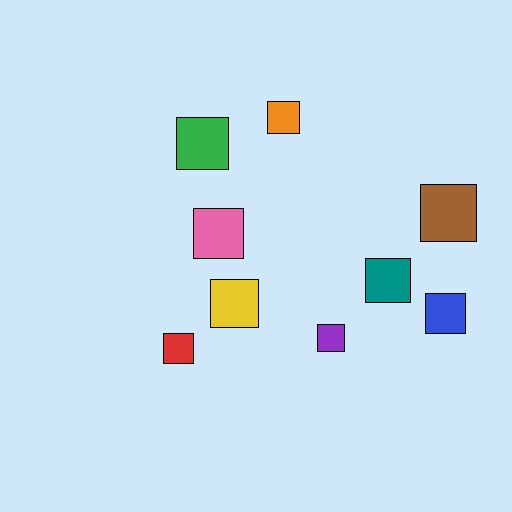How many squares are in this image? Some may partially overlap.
There are 9 squares.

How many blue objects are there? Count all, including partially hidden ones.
There is 1 blue object.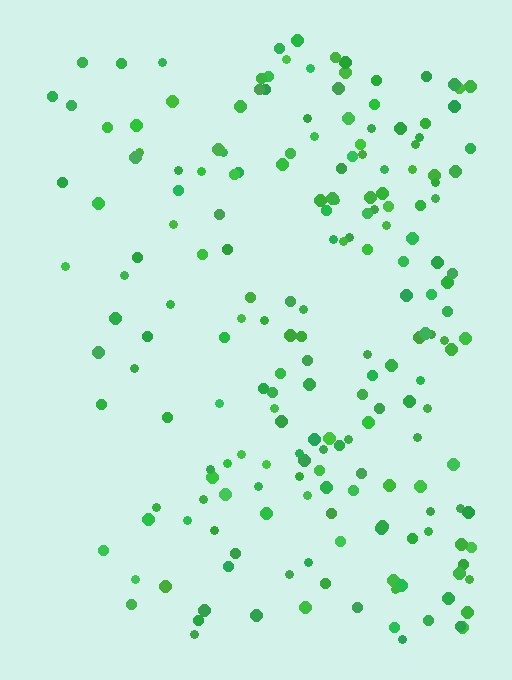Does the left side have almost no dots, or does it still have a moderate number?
Still a moderate number, just noticeably fewer than the right.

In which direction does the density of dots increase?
From left to right, with the right side densest.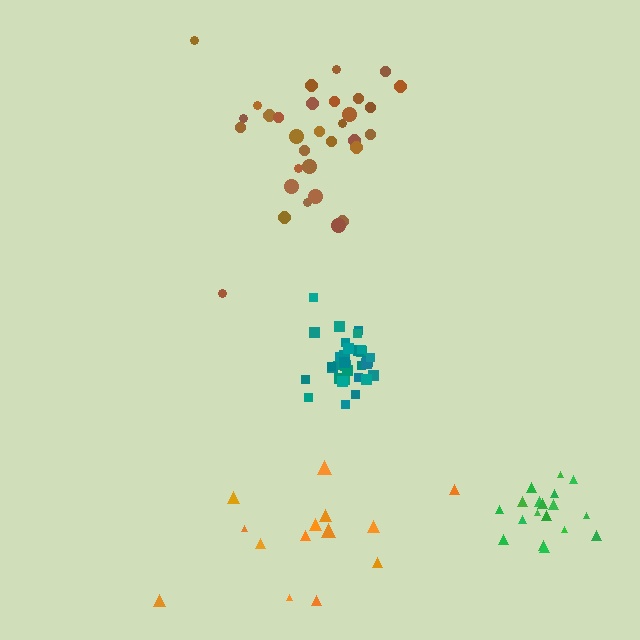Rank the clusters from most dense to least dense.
teal, green, brown, orange.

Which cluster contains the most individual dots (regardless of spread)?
Teal (32).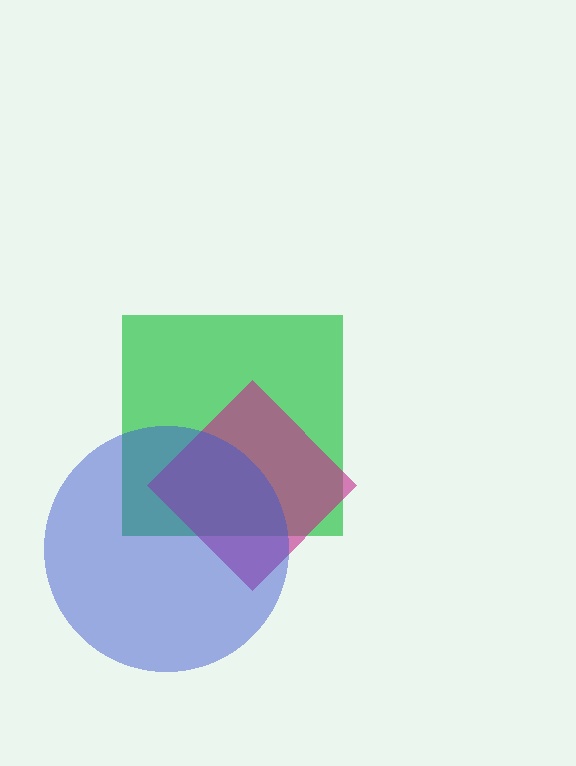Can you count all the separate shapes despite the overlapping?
Yes, there are 3 separate shapes.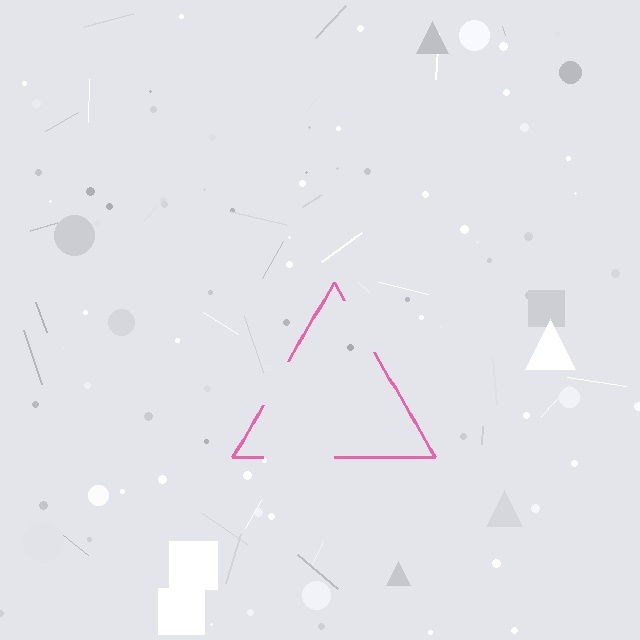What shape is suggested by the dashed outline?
The dashed outline suggests a triangle.